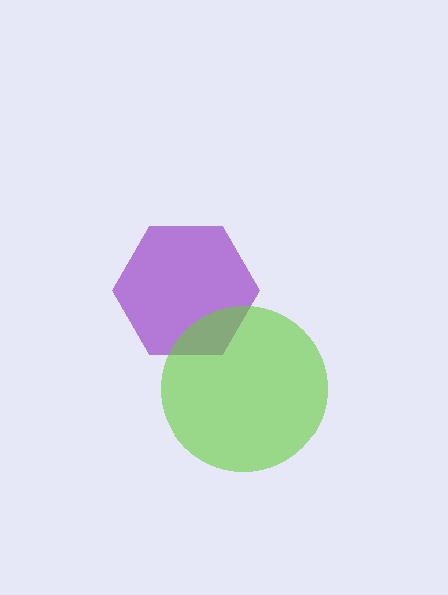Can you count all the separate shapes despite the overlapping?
Yes, there are 2 separate shapes.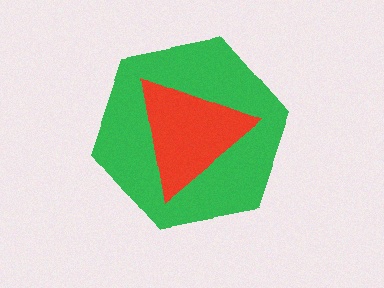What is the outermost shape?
The green hexagon.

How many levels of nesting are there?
2.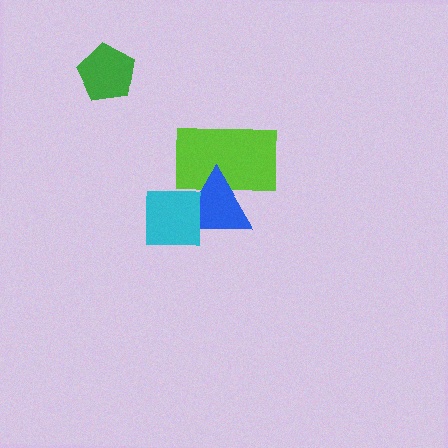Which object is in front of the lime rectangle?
The blue triangle is in front of the lime rectangle.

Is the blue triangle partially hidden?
Yes, it is partially covered by another shape.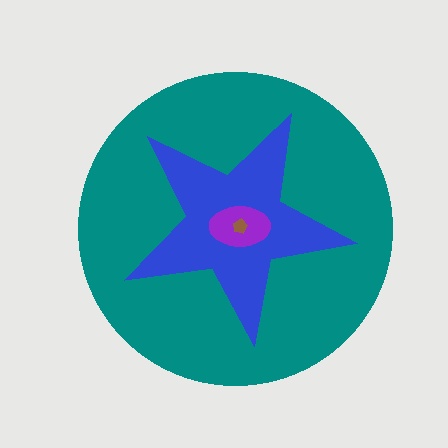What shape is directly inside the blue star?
The purple ellipse.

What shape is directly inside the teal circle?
The blue star.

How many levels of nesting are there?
4.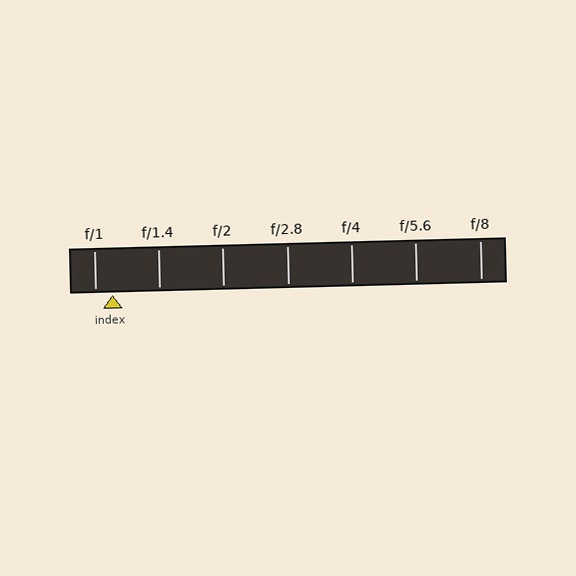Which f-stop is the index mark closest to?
The index mark is closest to f/1.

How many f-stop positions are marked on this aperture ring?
There are 7 f-stop positions marked.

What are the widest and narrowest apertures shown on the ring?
The widest aperture shown is f/1 and the narrowest is f/8.